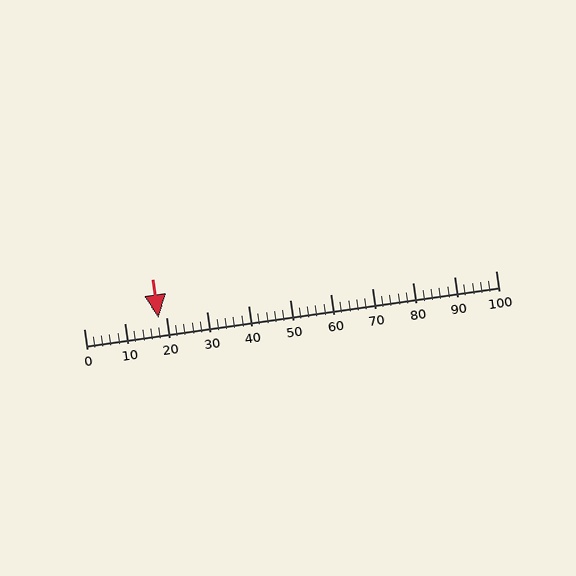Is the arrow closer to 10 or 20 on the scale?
The arrow is closer to 20.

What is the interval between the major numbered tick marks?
The major tick marks are spaced 10 units apart.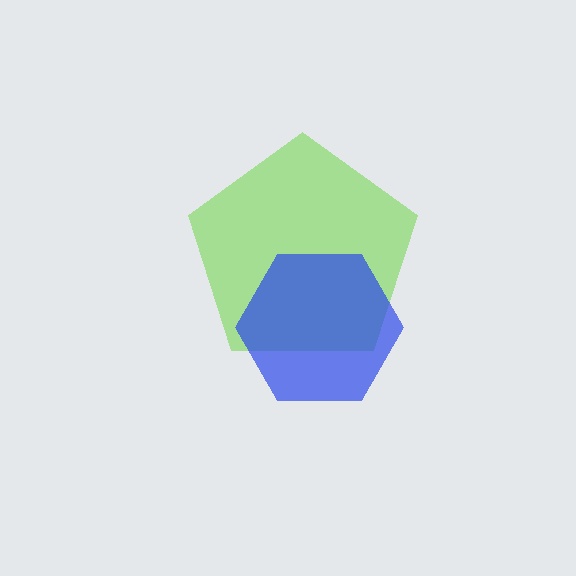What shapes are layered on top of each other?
The layered shapes are: a lime pentagon, a blue hexagon.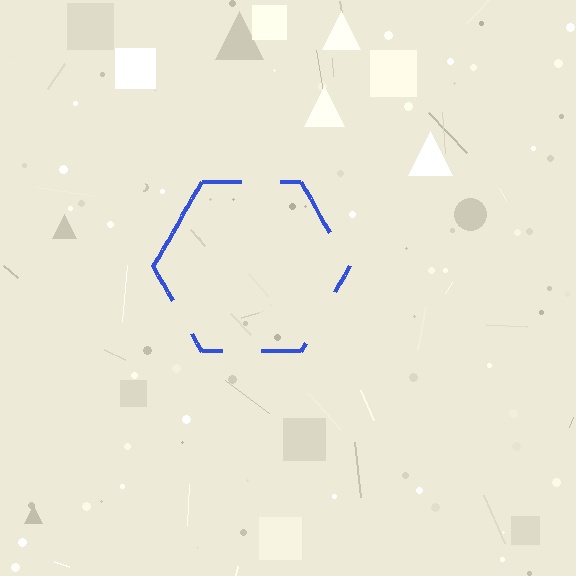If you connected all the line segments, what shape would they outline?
They would outline a hexagon.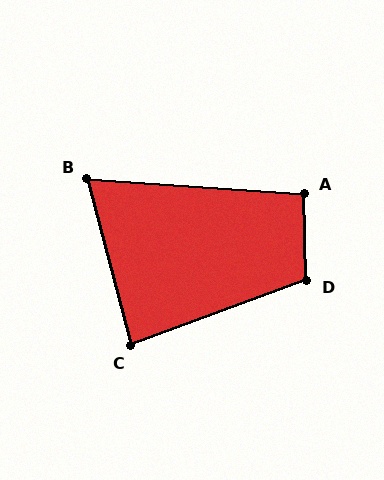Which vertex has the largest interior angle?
D, at approximately 109 degrees.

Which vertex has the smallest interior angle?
B, at approximately 71 degrees.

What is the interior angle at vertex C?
Approximately 85 degrees (acute).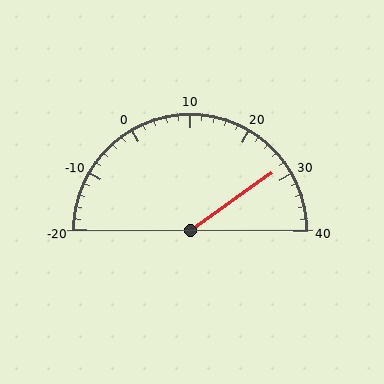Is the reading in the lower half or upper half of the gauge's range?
The reading is in the upper half of the range (-20 to 40).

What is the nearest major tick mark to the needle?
The nearest major tick mark is 30.